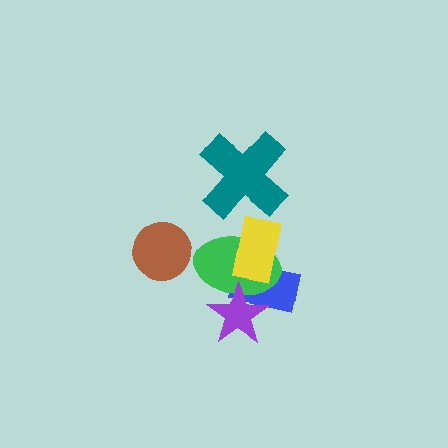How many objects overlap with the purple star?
2 objects overlap with the purple star.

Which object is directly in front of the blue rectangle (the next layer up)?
The green ellipse is directly in front of the blue rectangle.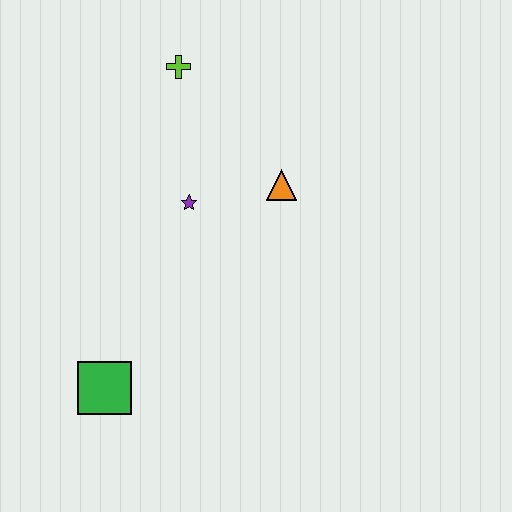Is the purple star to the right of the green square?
Yes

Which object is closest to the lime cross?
The purple star is closest to the lime cross.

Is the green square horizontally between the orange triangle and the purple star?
No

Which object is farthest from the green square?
The lime cross is farthest from the green square.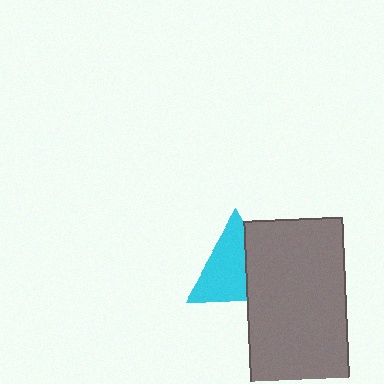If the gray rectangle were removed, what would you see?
You would see the complete cyan triangle.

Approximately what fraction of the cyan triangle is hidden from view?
Roughly 37% of the cyan triangle is hidden behind the gray rectangle.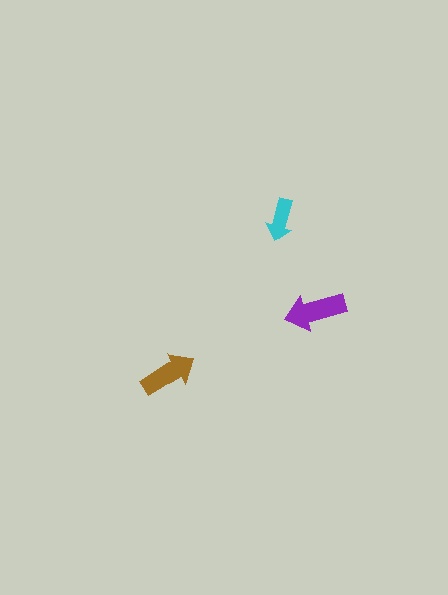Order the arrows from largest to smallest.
the purple one, the brown one, the cyan one.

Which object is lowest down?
The brown arrow is bottommost.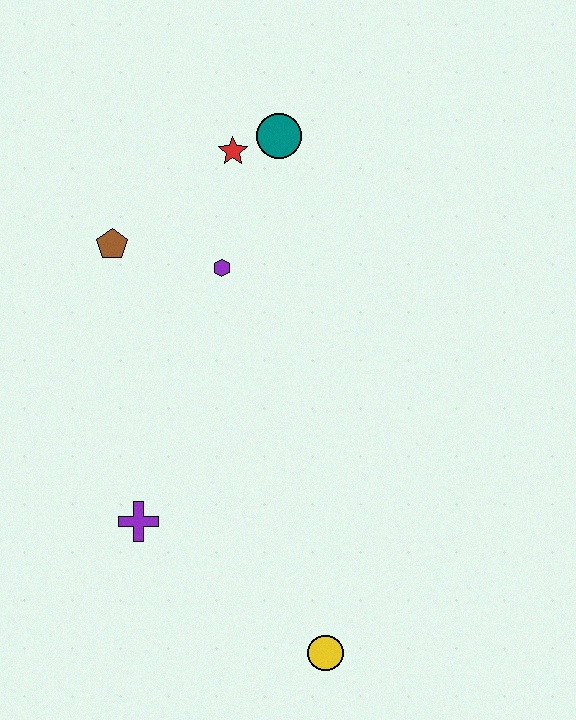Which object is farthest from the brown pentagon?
The yellow circle is farthest from the brown pentagon.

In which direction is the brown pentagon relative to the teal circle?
The brown pentagon is to the left of the teal circle.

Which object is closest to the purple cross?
The yellow circle is closest to the purple cross.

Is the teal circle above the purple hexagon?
Yes